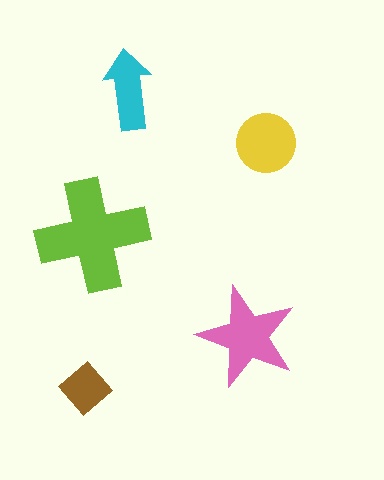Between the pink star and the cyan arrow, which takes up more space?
The pink star.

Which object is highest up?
The cyan arrow is topmost.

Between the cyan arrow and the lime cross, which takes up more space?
The lime cross.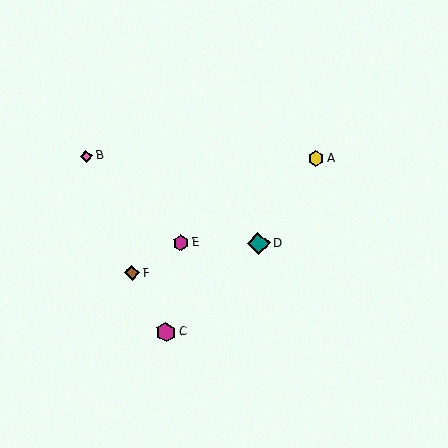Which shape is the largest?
The teal diamond (labeled D) is the largest.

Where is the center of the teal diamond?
The center of the teal diamond is at (259, 243).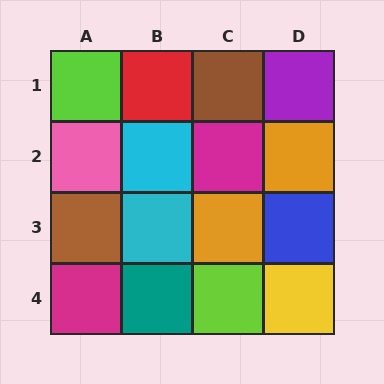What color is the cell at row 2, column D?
Orange.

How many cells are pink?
1 cell is pink.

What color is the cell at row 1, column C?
Brown.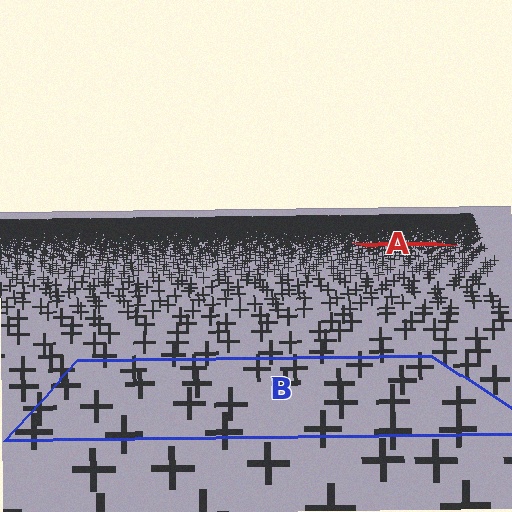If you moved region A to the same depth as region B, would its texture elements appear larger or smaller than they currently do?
They would appear larger. At a closer depth, the same texture elements are projected at a bigger on-screen size.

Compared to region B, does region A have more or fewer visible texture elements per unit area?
Region A has more texture elements per unit area — they are packed more densely because it is farther away.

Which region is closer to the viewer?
Region B is closer. The texture elements there are larger and more spread out.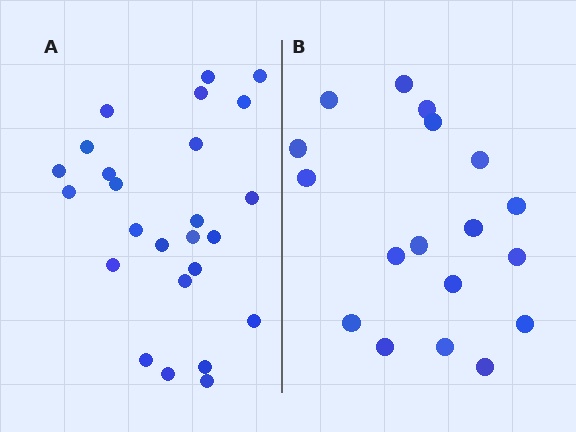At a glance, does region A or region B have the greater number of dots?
Region A (the left region) has more dots.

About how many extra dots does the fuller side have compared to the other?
Region A has roughly 8 or so more dots than region B.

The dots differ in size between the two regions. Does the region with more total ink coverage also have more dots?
No. Region B has more total ink coverage because its dots are larger, but region A actually contains more individual dots. Total area can be misleading — the number of items is what matters here.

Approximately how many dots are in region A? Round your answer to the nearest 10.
About 20 dots. (The exact count is 25, which rounds to 20.)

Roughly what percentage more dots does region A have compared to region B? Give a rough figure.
About 40% more.